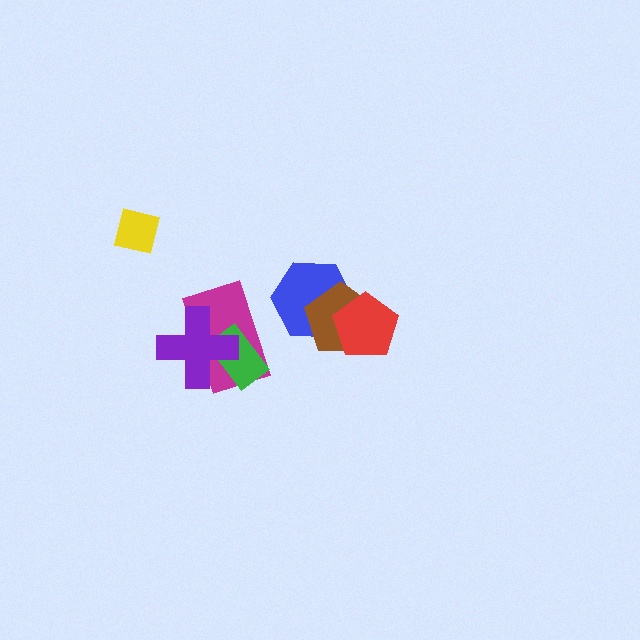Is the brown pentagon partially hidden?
Yes, it is partially covered by another shape.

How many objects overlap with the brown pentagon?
2 objects overlap with the brown pentagon.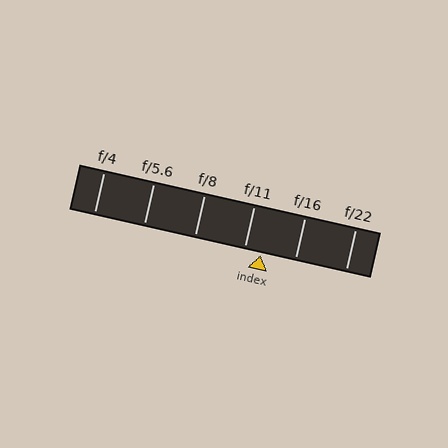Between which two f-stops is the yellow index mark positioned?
The index mark is between f/11 and f/16.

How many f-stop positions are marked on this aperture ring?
There are 6 f-stop positions marked.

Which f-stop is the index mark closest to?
The index mark is closest to f/11.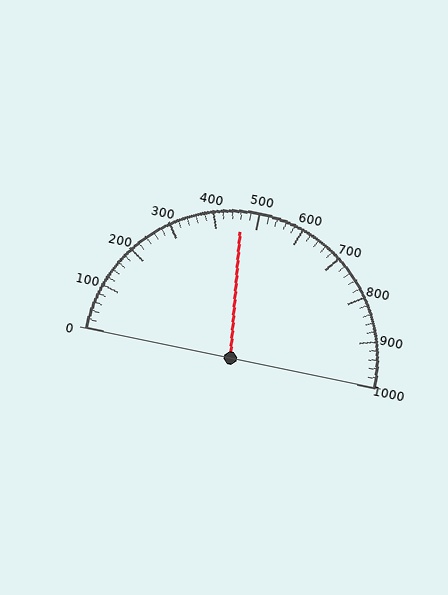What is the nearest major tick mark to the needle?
The nearest major tick mark is 500.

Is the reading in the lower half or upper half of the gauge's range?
The reading is in the lower half of the range (0 to 1000).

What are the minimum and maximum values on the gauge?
The gauge ranges from 0 to 1000.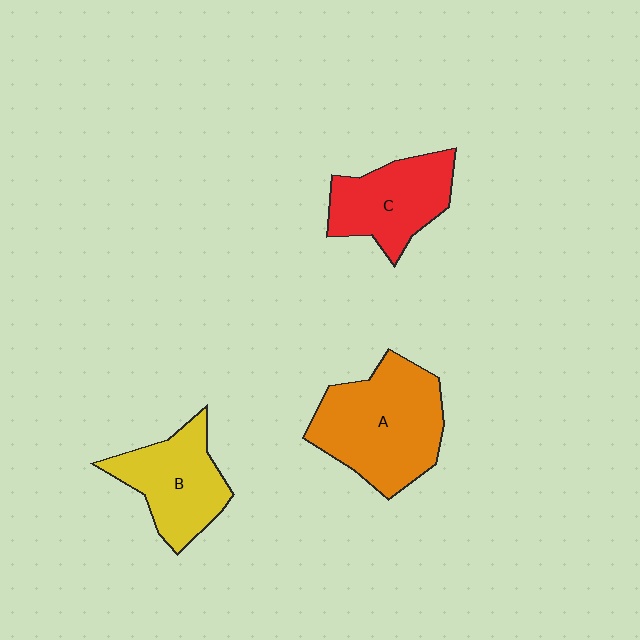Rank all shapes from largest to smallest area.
From largest to smallest: A (orange), B (yellow), C (red).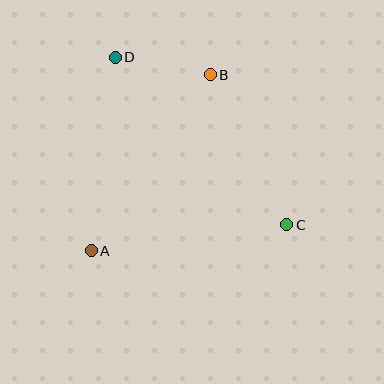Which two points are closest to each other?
Points B and D are closest to each other.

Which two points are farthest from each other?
Points C and D are farthest from each other.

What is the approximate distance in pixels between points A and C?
The distance between A and C is approximately 197 pixels.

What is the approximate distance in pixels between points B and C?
The distance between B and C is approximately 168 pixels.